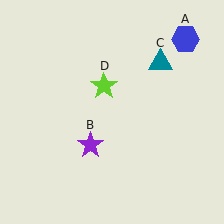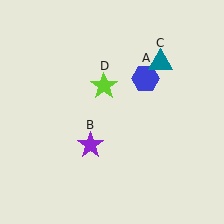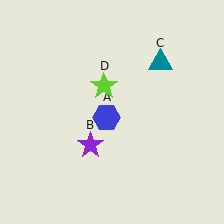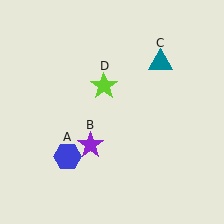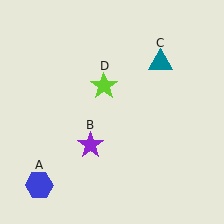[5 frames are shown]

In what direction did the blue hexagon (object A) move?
The blue hexagon (object A) moved down and to the left.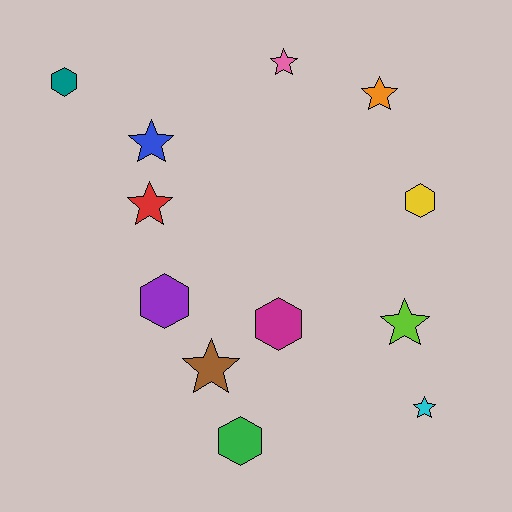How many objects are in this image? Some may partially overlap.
There are 12 objects.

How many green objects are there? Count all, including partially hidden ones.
There is 1 green object.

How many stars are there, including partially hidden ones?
There are 7 stars.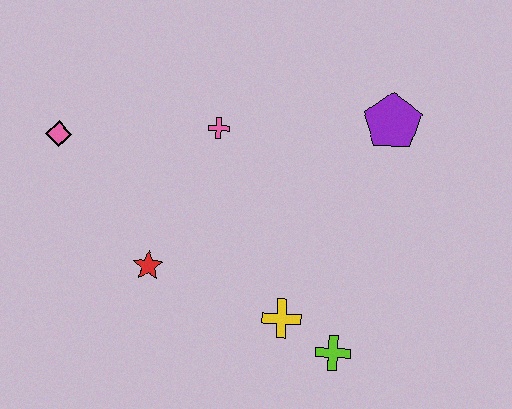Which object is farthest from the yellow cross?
The pink diamond is farthest from the yellow cross.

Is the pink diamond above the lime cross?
Yes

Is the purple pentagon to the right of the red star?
Yes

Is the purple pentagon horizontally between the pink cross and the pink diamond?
No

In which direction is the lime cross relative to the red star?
The lime cross is to the right of the red star.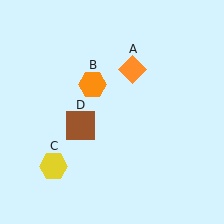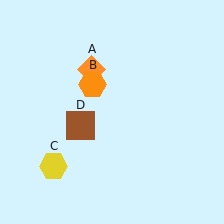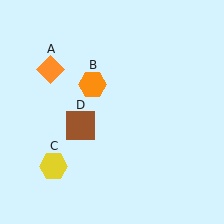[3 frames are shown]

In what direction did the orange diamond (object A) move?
The orange diamond (object A) moved left.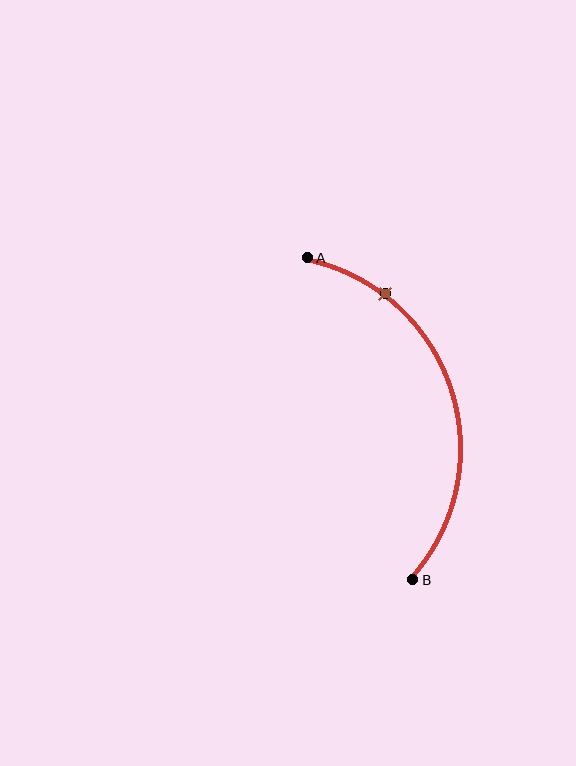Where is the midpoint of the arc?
The arc midpoint is the point on the curve farthest from the straight line joining A and B. It sits to the right of that line.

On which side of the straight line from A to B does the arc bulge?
The arc bulges to the right of the straight line connecting A and B.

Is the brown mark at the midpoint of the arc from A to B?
No. The brown mark lies on the arc but is closer to endpoint A. The arc midpoint would be at the point on the curve equidistant along the arc from both A and B.